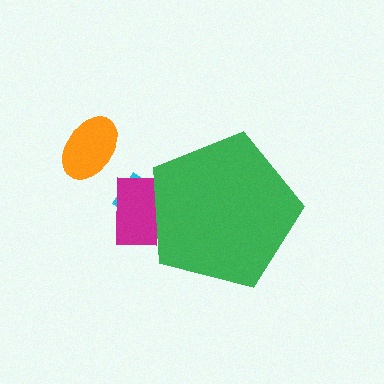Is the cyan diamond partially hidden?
Yes, the cyan diamond is partially hidden behind the green pentagon.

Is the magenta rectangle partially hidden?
Yes, the magenta rectangle is partially hidden behind the green pentagon.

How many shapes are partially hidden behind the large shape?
2 shapes are partially hidden.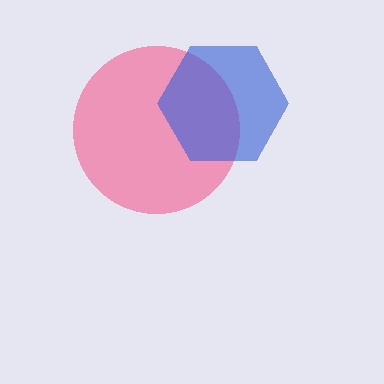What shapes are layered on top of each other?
The layered shapes are: a pink circle, a blue hexagon.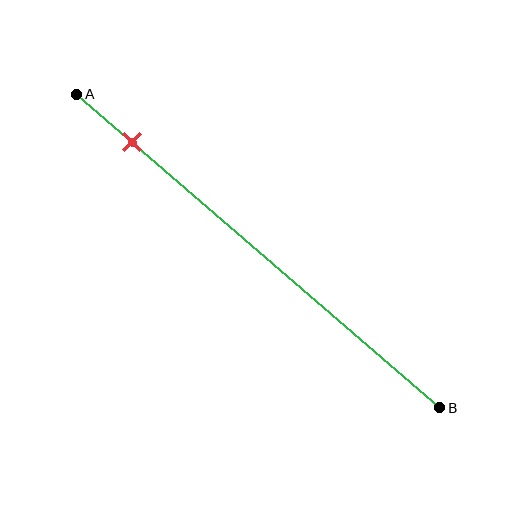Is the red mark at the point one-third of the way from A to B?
No, the mark is at about 15% from A, not at the 33% one-third point.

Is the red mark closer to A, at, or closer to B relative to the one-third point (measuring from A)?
The red mark is closer to point A than the one-third point of segment AB.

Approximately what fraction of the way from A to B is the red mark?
The red mark is approximately 15% of the way from A to B.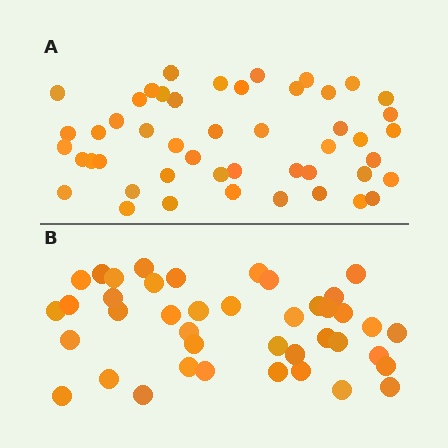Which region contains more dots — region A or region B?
Region A (the top region) has more dots.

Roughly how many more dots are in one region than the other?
Region A has roughly 8 or so more dots than region B.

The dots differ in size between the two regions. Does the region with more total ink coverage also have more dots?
No. Region B has more total ink coverage because its dots are larger, but region A actually contains more individual dots. Total area can be misleading — the number of items is what matters here.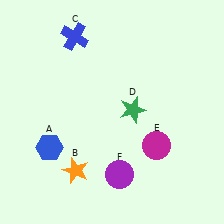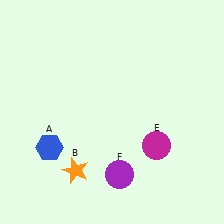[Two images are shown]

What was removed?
The green star (D), the blue cross (C) were removed in Image 2.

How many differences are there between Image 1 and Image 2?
There are 2 differences between the two images.